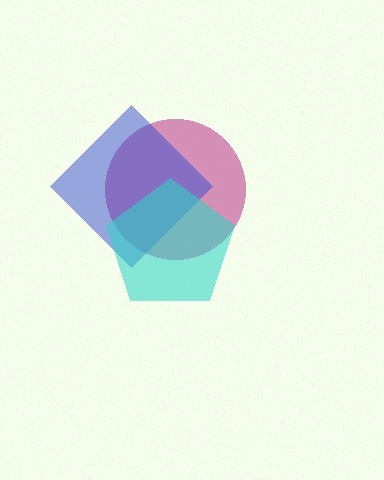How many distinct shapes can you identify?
There are 3 distinct shapes: a magenta circle, a blue diamond, a cyan pentagon.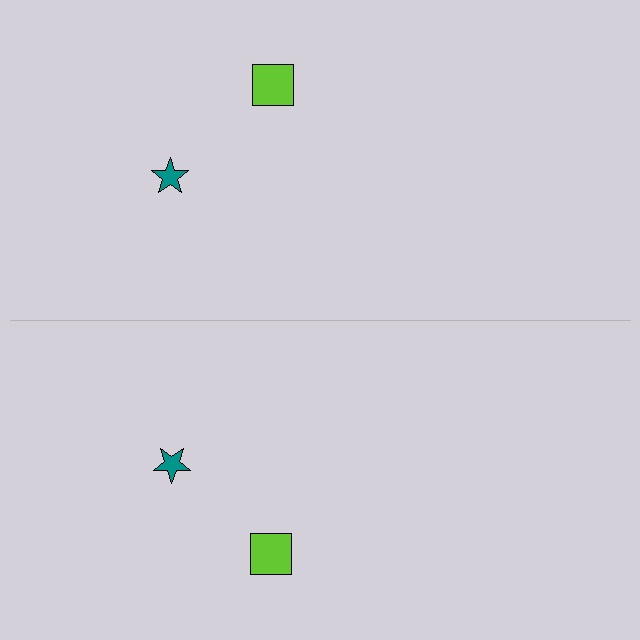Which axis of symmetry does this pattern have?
The pattern has a horizontal axis of symmetry running through the center of the image.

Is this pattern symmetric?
Yes, this pattern has bilateral (reflection) symmetry.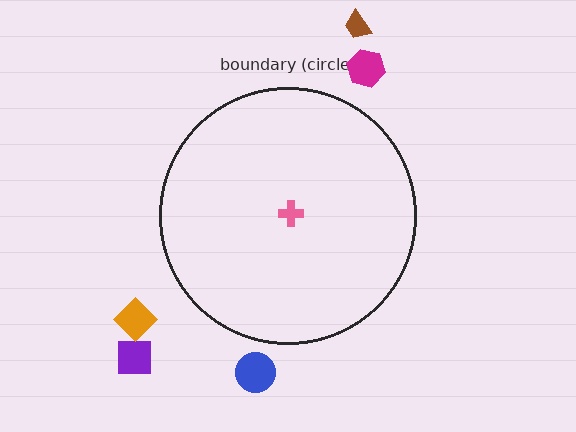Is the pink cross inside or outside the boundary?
Inside.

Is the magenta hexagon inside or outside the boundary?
Outside.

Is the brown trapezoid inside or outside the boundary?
Outside.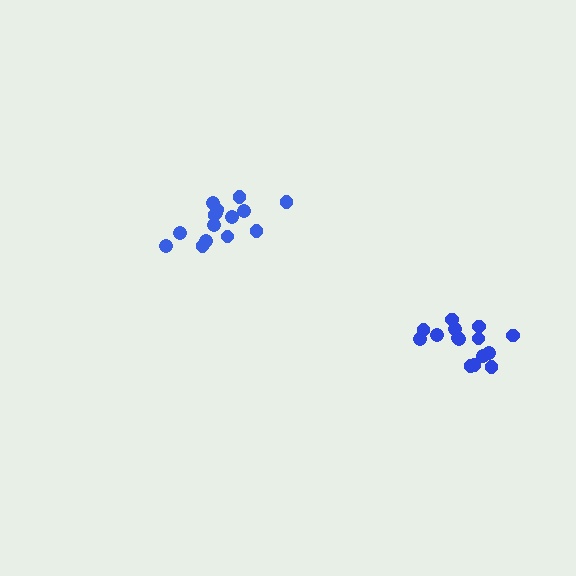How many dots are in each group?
Group 1: 15 dots, Group 2: 15 dots (30 total).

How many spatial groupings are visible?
There are 2 spatial groupings.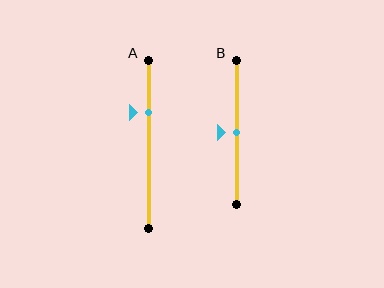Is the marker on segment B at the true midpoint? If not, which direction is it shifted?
Yes, the marker on segment B is at the true midpoint.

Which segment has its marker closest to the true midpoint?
Segment B has its marker closest to the true midpoint.